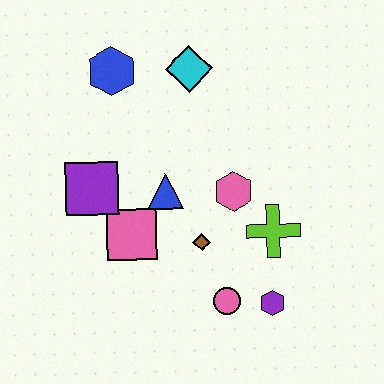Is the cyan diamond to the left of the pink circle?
Yes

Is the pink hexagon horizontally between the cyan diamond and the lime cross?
Yes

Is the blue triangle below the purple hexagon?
No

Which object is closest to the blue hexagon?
The cyan diamond is closest to the blue hexagon.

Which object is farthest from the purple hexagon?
The blue hexagon is farthest from the purple hexagon.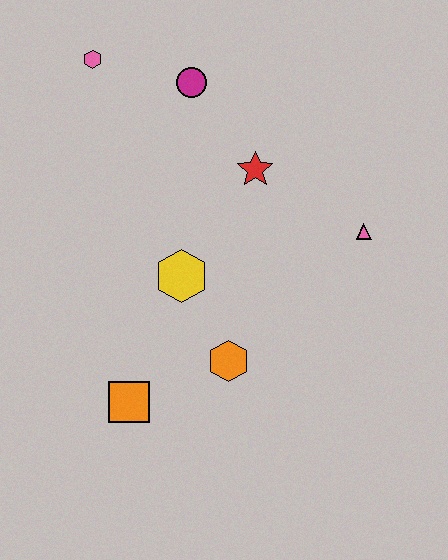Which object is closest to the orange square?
The orange hexagon is closest to the orange square.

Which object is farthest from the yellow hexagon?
The pink hexagon is farthest from the yellow hexagon.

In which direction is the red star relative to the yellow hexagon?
The red star is above the yellow hexagon.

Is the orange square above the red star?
No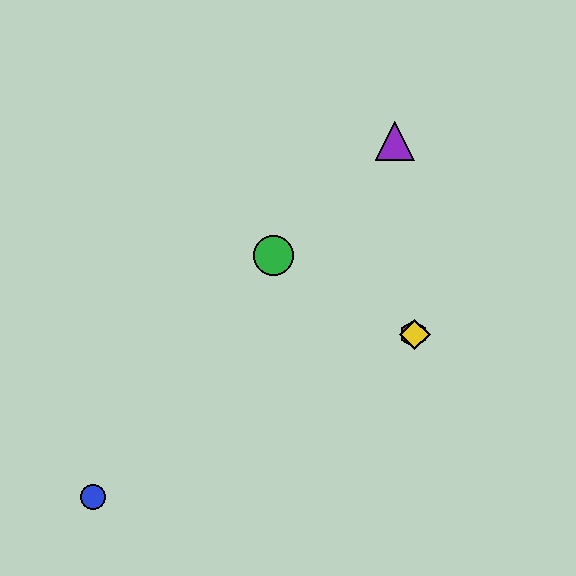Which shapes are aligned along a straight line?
The red hexagon, the green circle, the yellow diamond are aligned along a straight line.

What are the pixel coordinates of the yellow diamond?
The yellow diamond is at (415, 335).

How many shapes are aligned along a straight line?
3 shapes (the red hexagon, the green circle, the yellow diamond) are aligned along a straight line.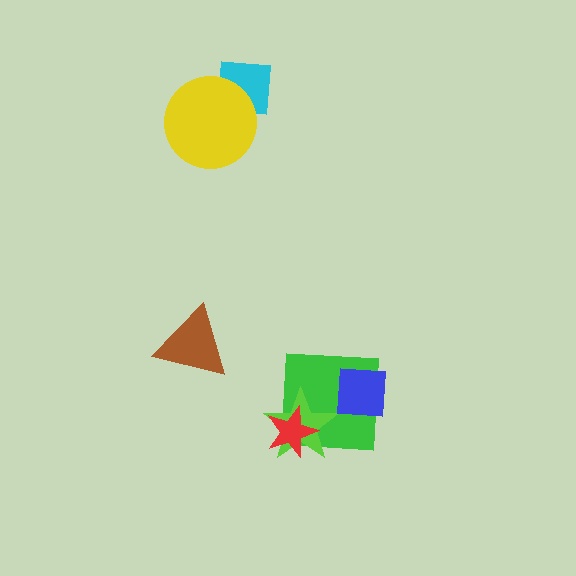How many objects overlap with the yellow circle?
1 object overlaps with the yellow circle.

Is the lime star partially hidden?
Yes, it is partially covered by another shape.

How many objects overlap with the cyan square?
1 object overlaps with the cyan square.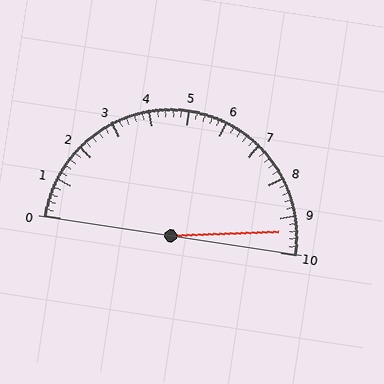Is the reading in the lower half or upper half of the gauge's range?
The reading is in the upper half of the range (0 to 10).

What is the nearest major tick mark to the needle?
The nearest major tick mark is 9.